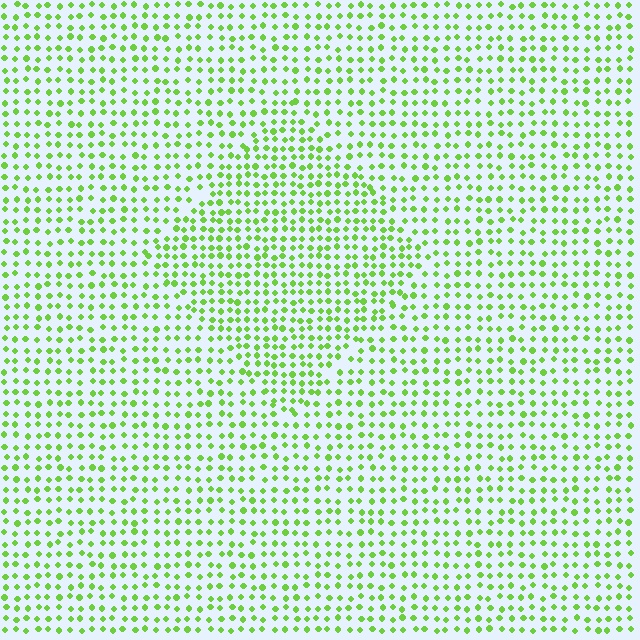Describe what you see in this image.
The image contains small lime elements arranged at two different densities. A diamond-shaped region is visible where the elements are more densely packed than the surrounding area.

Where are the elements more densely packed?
The elements are more densely packed inside the diamond boundary.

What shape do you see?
I see a diamond.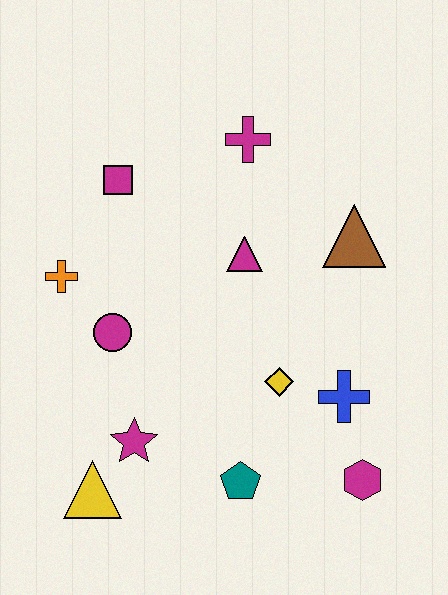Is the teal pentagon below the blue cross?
Yes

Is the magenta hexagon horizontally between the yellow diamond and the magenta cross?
No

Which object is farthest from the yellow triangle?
The magenta cross is farthest from the yellow triangle.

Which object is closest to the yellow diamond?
The blue cross is closest to the yellow diamond.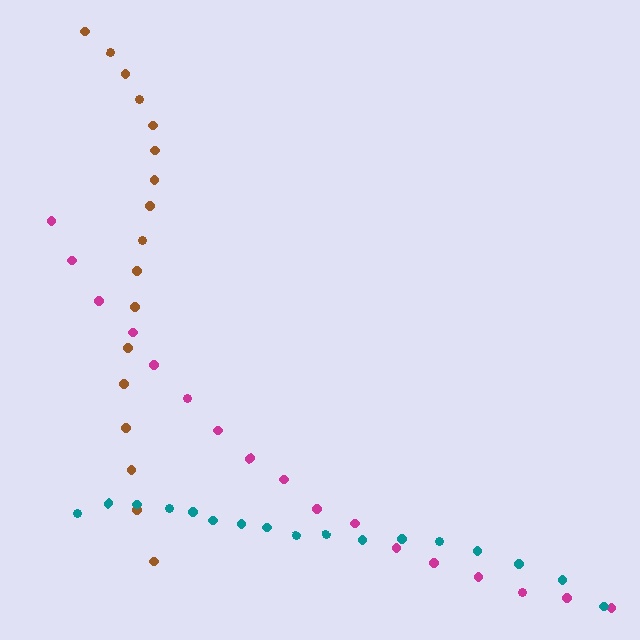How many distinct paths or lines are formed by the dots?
There are 3 distinct paths.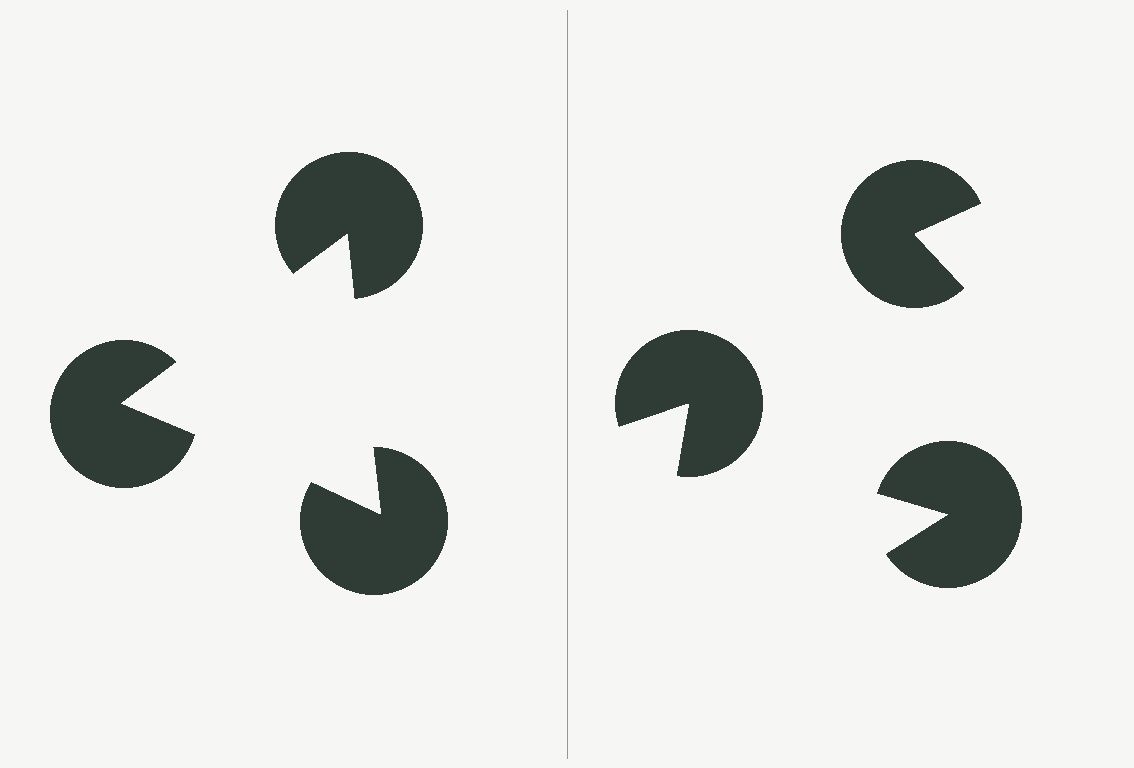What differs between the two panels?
The pac-man discs are positioned identically on both sides; only the wedge orientations differ. On the left they align to a triangle; on the right they are misaligned.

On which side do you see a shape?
An illusory triangle appears on the left side. On the right side the wedge cuts are rotated, so no coherent shape forms.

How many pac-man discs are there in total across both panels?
6 — 3 on each side.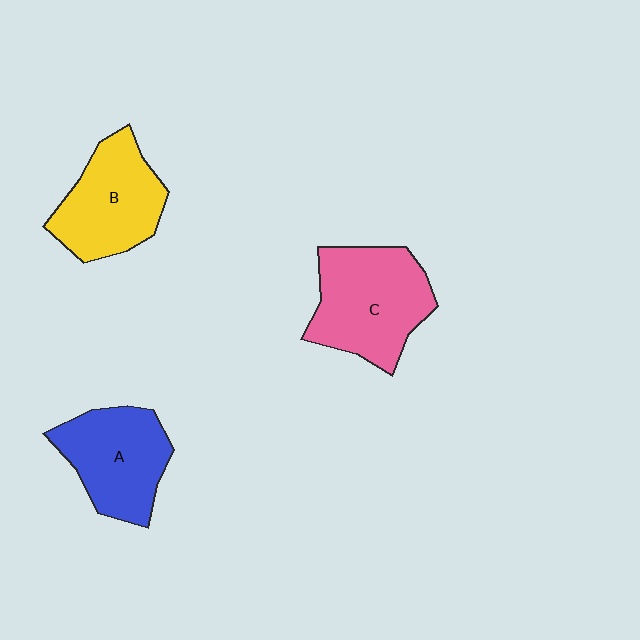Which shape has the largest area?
Shape C (pink).